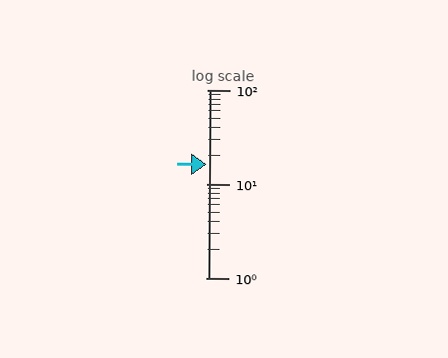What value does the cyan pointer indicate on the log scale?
The pointer indicates approximately 16.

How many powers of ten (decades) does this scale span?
The scale spans 2 decades, from 1 to 100.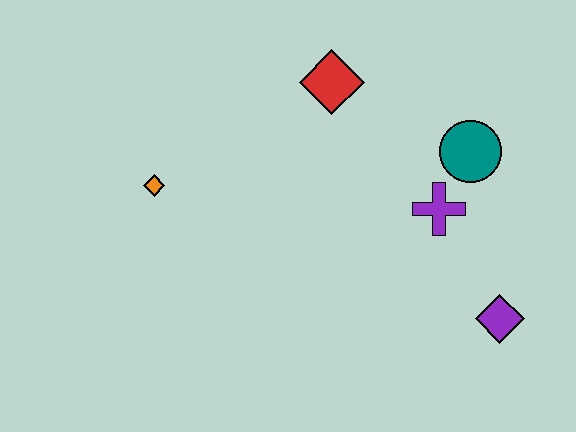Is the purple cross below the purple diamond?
No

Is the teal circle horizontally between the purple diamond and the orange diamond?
Yes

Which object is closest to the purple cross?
The teal circle is closest to the purple cross.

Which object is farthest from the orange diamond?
The purple diamond is farthest from the orange diamond.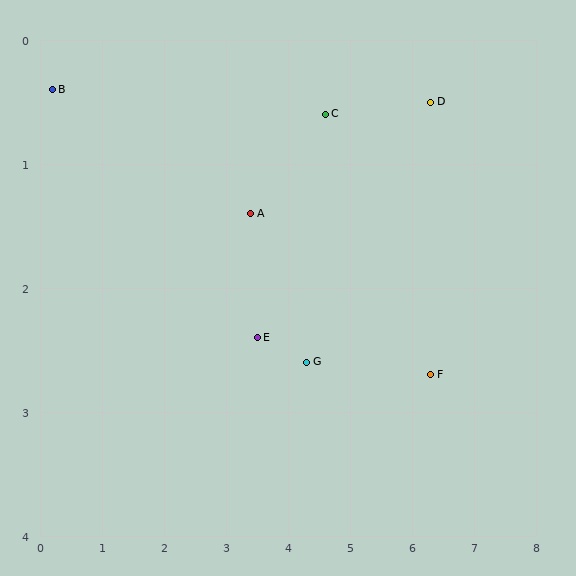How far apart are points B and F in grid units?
Points B and F are about 6.5 grid units apart.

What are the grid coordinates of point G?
Point G is at approximately (4.3, 2.6).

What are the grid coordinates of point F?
Point F is at approximately (6.3, 2.7).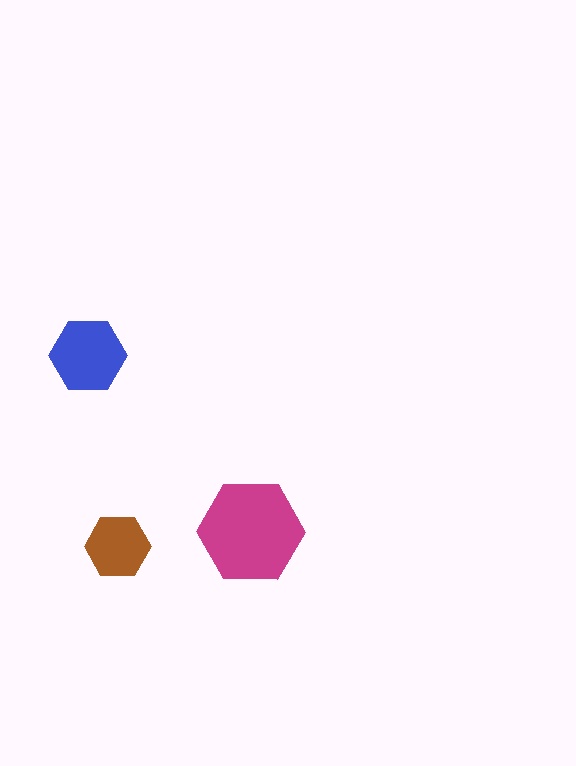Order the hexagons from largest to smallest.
the magenta one, the blue one, the brown one.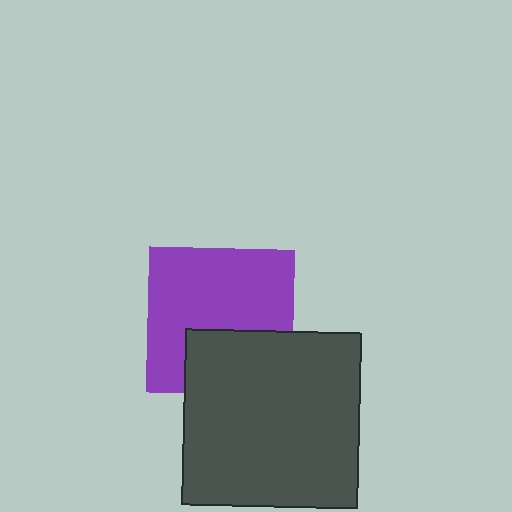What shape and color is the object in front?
The object in front is a dark gray square.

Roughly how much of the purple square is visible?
Most of it is visible (roughly 67%).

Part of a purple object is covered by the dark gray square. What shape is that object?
It is a square.